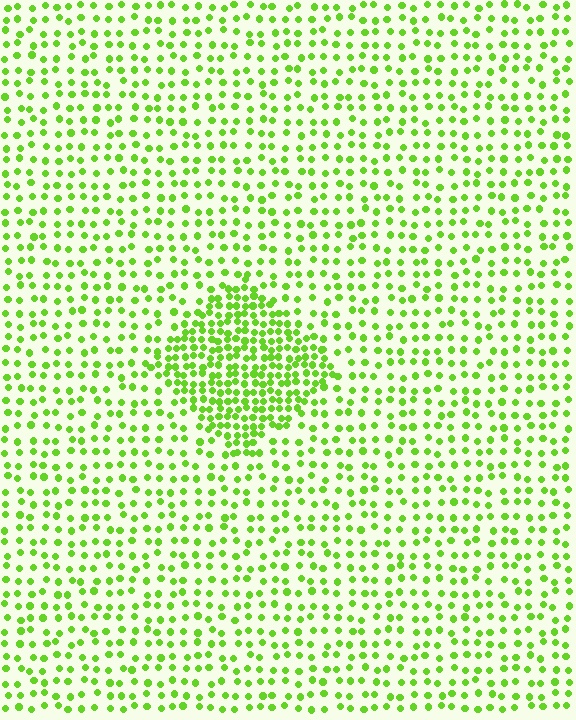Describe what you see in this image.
The image contains small lime elements arranged at two different densities. A diamond-shaped region is visible where the elements are more densely packed than the surrounding area.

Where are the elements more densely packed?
The elements are more densely packed inside the diamond boundary.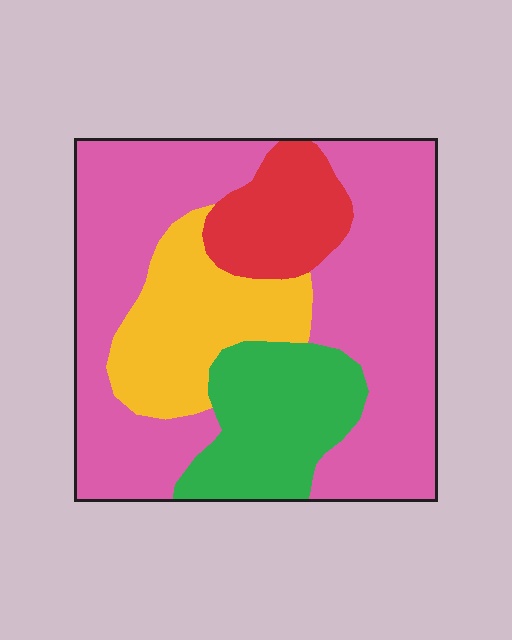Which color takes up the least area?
Red, at roughly 10%.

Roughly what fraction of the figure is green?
Green takes up about one sixth (1/6) of the figure.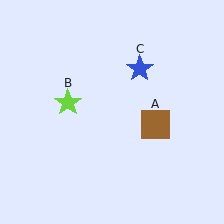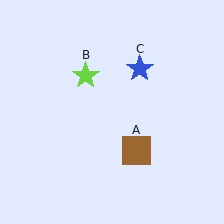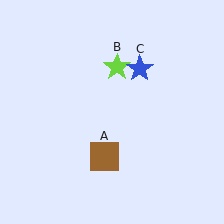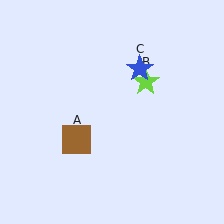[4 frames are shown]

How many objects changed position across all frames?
2 objects changed position: brown square (object A), lime star (object B).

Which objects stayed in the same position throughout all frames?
Blue star (object C) remained stationary.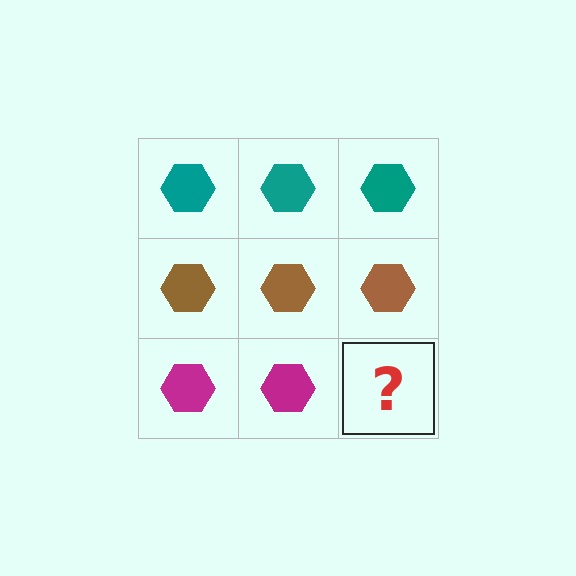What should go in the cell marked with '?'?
The missing cell should contain a magenta hexagon.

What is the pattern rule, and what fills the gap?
The rule is that each row has a consistent color. The gap should be filled with a magenta hexagon.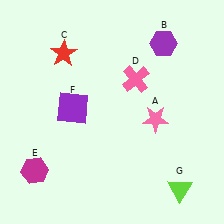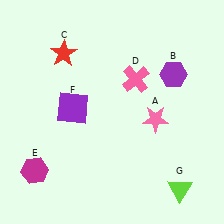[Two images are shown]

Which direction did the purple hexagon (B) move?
The purple hexagon (B) moved down.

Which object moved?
The purple hexagon (B) moved down.